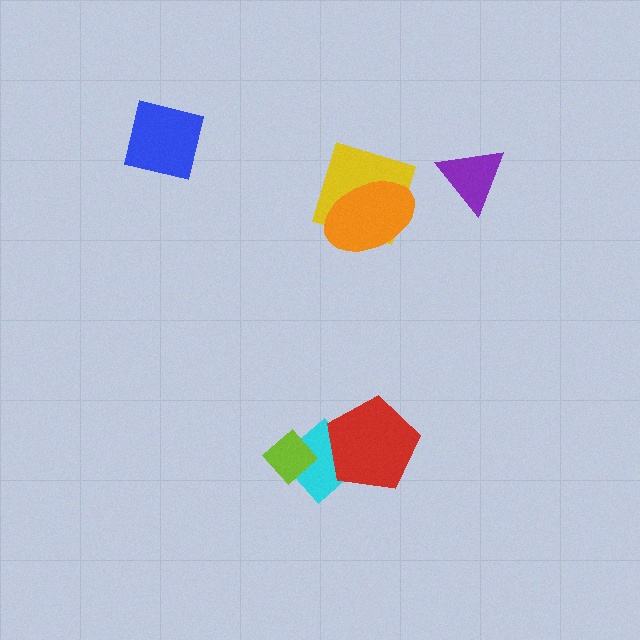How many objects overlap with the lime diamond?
1 object overlaps with the lime diamond.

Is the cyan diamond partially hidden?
Yes, it is partially covered by another shape.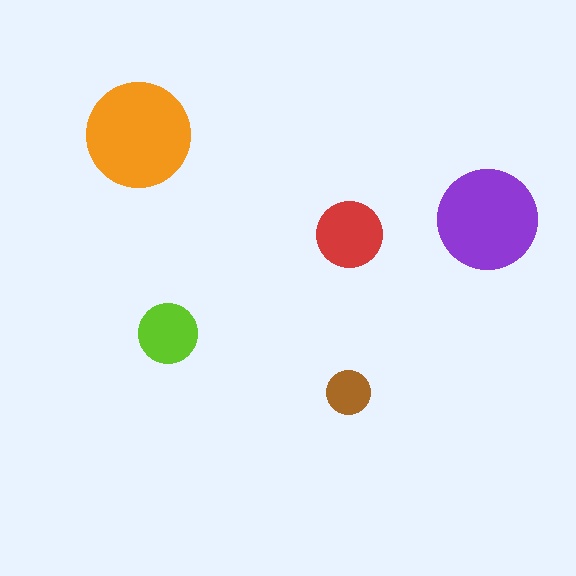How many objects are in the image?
There are 5 objects in the image.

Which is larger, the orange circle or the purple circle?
The orange one.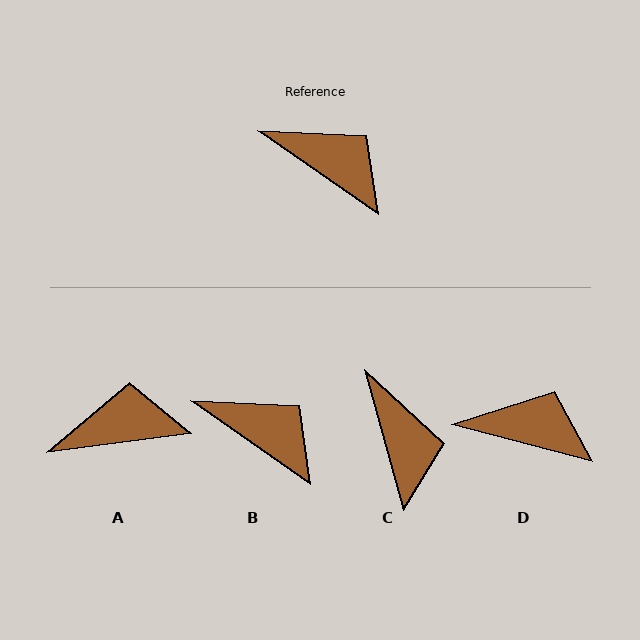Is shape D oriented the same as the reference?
No, it is off by about 20 degrees.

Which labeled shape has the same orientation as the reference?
B.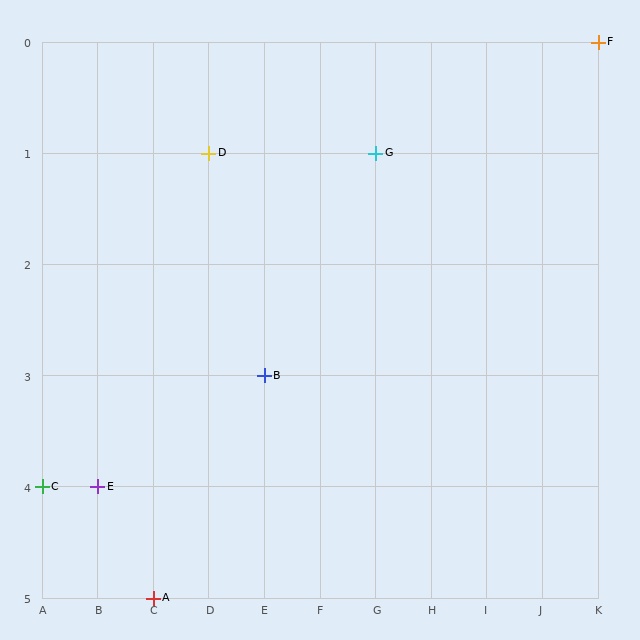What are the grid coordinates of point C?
Point C is at grid coordinates (A, 4).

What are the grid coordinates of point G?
Point G is at grid coordinates (G, 1).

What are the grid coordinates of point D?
Point D is at grid coordinates (D, 1).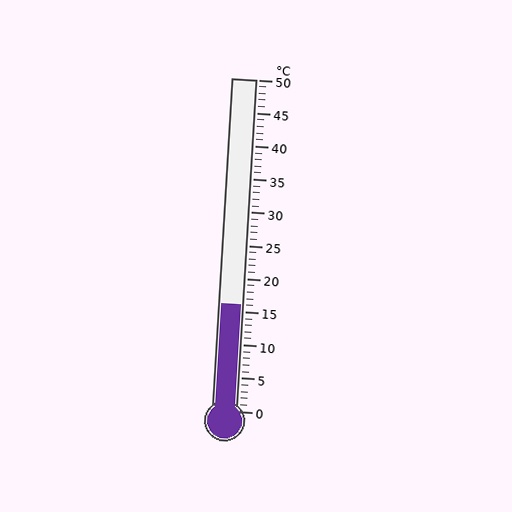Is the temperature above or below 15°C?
The temperature is above 15°C.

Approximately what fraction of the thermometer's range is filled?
The thermometer is filled to approximately 30% of its range.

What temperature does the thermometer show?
The thermometer shows approximately 16°C.